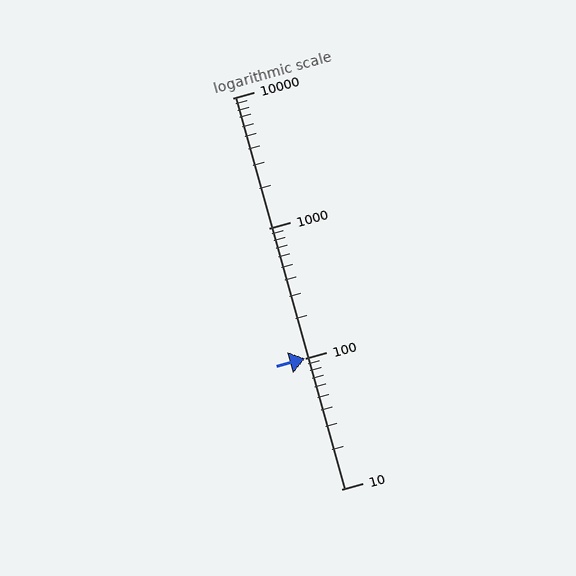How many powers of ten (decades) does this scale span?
The scale spans 3 decades, from 10 to 10000.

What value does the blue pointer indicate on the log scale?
The pointer indicates approximately 100.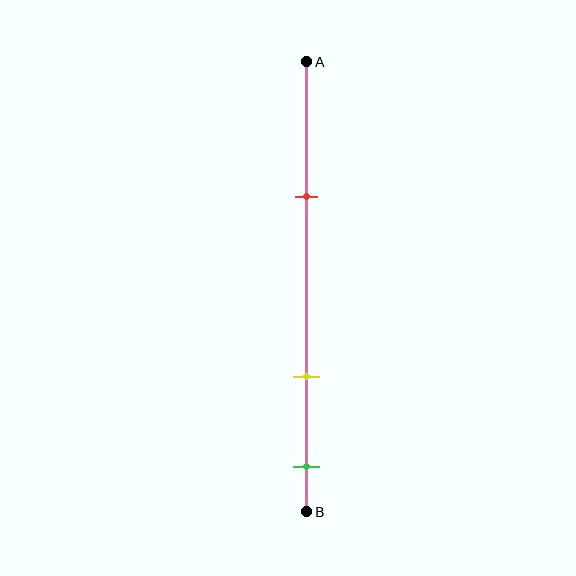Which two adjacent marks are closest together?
The yellow and green marks are the closest adjacent pair.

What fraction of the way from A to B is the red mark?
The red mark is approximately 30% (0.3) of the way from A to B.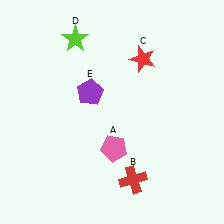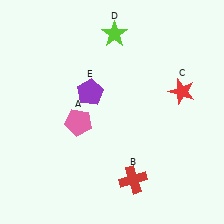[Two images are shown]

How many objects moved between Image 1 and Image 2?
3 objects moved between the two images.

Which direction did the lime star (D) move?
The lime star (D) moved right.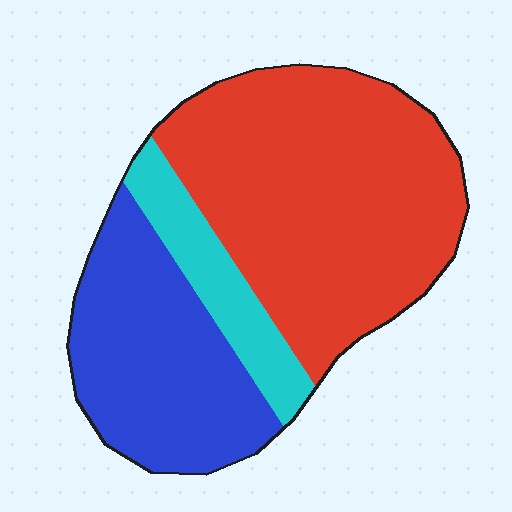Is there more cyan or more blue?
Blue.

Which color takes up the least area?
Cyan, at roughly 15%.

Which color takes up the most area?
Red, at roughly 55%.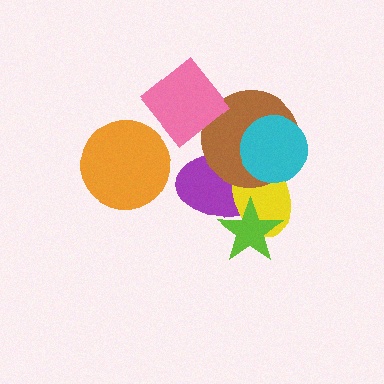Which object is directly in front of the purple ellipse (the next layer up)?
The yellow ellipse is directly in front of the purple ellipse.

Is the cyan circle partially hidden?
No, no other shape covers it.